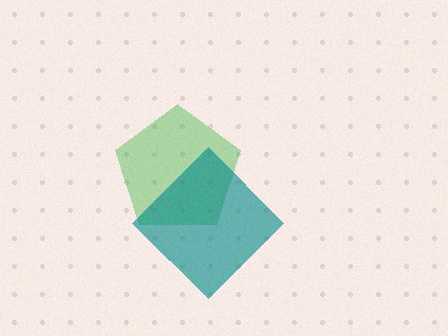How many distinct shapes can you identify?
There are 2 distinct shapes: a green pentagon, a teal diamond.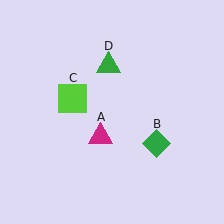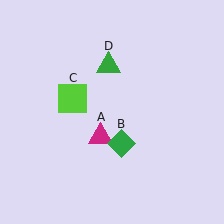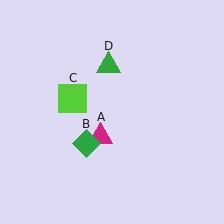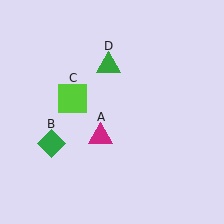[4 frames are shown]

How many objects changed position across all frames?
1 object changed position: green diamond (object B).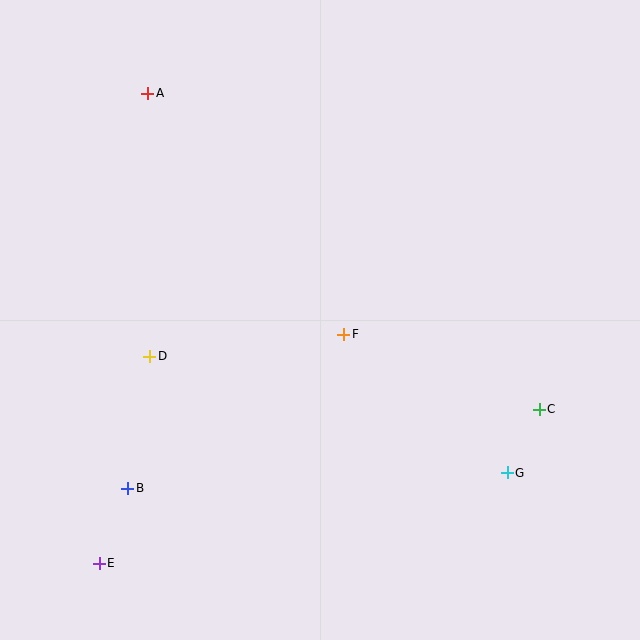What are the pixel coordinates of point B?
Point B is at (128, 488).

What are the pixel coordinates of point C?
Point C is at (539, 409).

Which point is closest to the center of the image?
Point F at (344, 334) is closest to the center.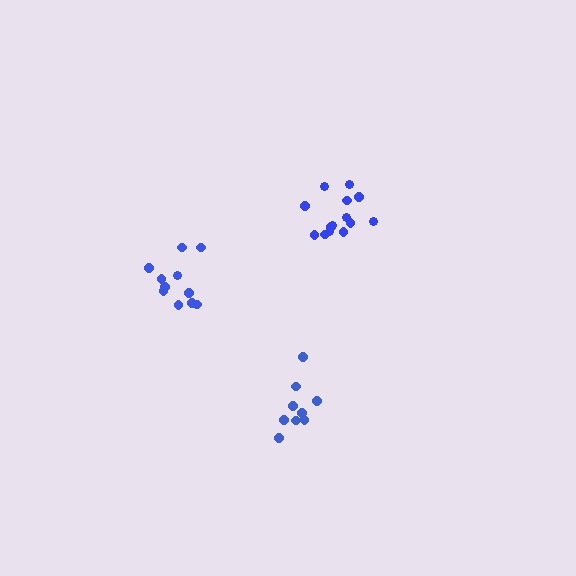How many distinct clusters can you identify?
There are 3 distinct clusters.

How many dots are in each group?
Group 1: 11 dots, Group 2: 9 dots, Group 3: 14 dots (34 total).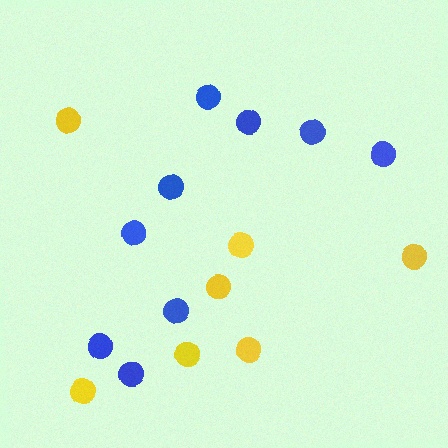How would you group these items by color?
There are 2 groups: one group of blue circles (9) and one group of yellow circles (7).